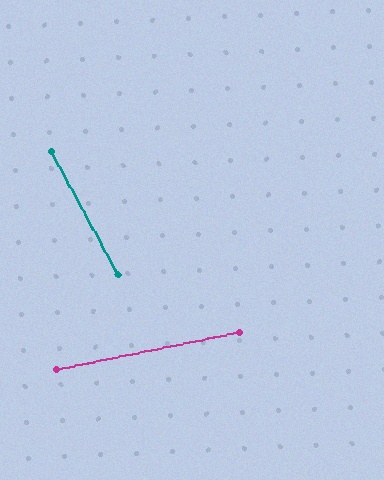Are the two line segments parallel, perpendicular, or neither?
Neither parallel nor perpendicular — they differ by about 73°.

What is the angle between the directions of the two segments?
Approximately 73 degrees.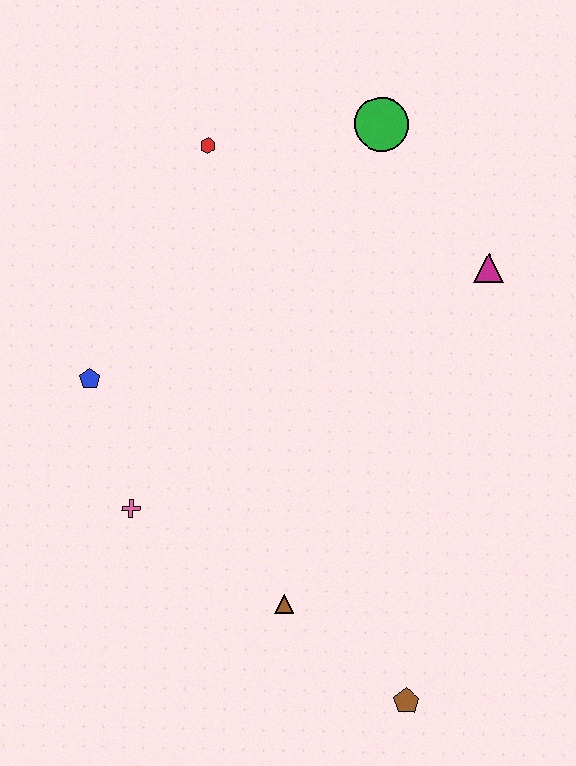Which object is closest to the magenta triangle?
The green circle is closest to the magenta triangle.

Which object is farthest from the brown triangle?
The green circle is farthest from the brown triangle.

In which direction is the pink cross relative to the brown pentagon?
The pink cross is to the left of the brown pentagon.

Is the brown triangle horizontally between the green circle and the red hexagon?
Yes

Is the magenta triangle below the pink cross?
No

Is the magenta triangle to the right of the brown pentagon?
Yes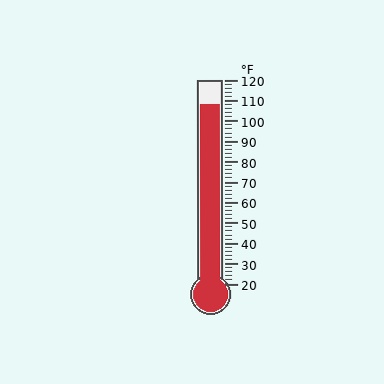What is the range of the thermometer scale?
The thermometer scale ranges from 20°F to 120°F.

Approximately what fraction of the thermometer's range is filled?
The thermometer is filled to approximately 90% of its range.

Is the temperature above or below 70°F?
The temperature is above 70°F.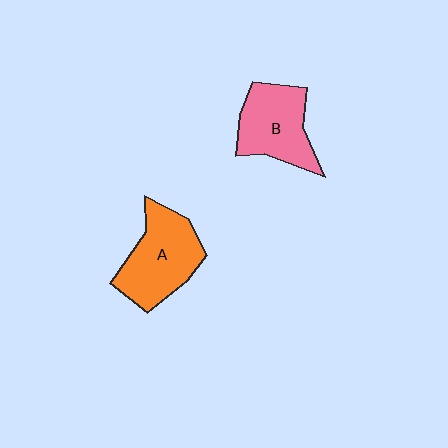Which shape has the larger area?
Shape A (orange).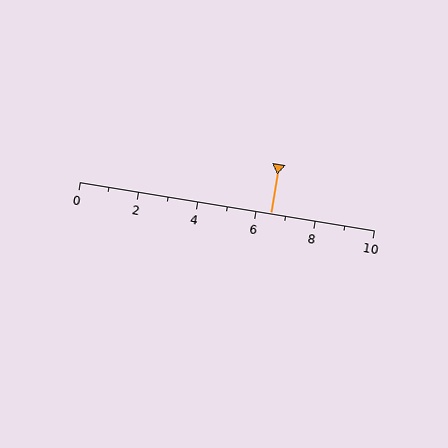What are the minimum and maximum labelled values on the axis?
The axis runs from 0 to 10.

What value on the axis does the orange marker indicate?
The marker indicates approximately 6.5.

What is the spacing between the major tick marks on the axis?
The major ticks are spaced 2 apart.